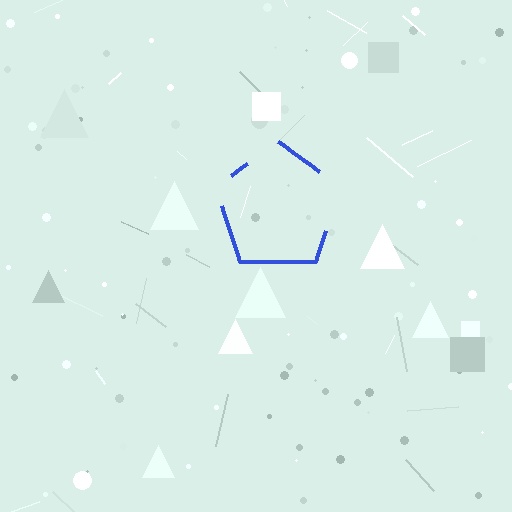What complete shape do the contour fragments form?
The contour fragments form a pentagon.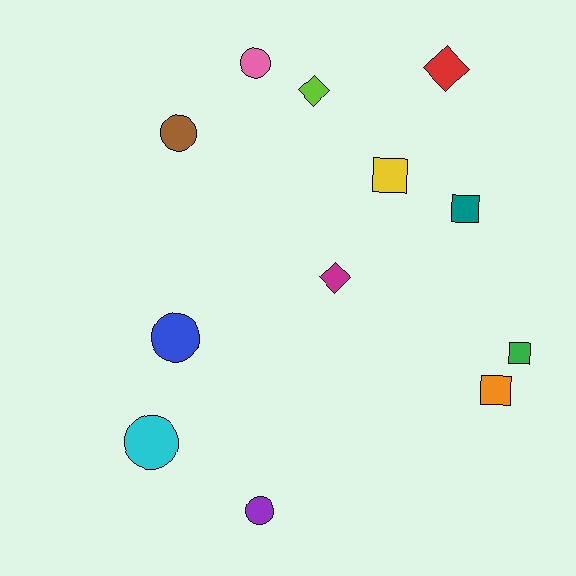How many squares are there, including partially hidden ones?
There are 4 squares.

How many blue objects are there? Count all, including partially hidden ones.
There is 1 blue object.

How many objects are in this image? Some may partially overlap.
There are 12 objects.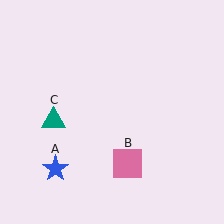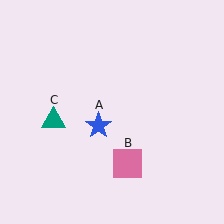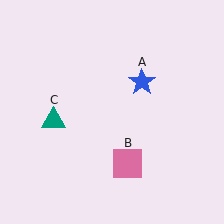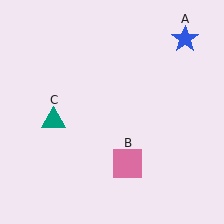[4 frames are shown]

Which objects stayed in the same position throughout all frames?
Pink square (object B) and teal triangle (object C) remained stationary.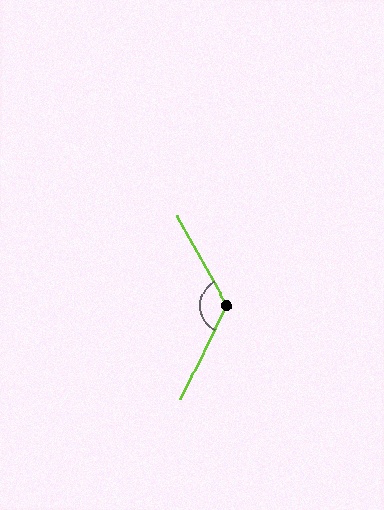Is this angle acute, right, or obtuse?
It is obtuse.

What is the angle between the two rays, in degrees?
Approximately 124 degrees.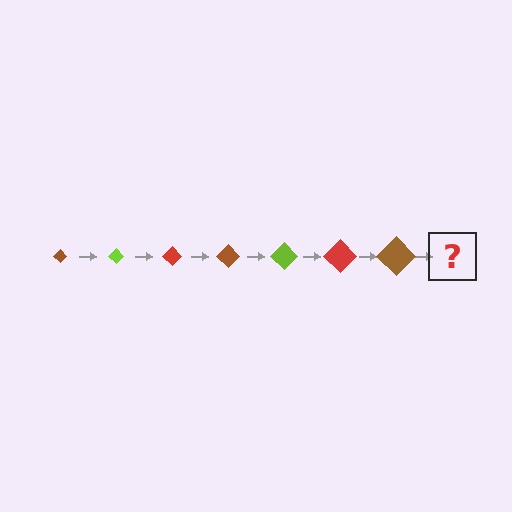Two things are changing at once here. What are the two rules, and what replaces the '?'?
The two rules are that the diamond grows larger each step and the color cycles through brown, lime, and red. The '?' should be a lime diamond, larger than the previous one.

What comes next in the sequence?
The next element should be a lime diamond, larger than the previous one.